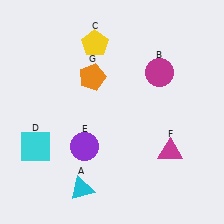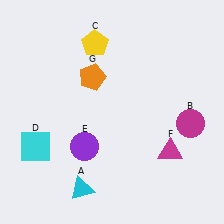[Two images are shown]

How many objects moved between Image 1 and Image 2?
1 object moved between the two images.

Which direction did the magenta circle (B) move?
The magenta circle (B) moved down.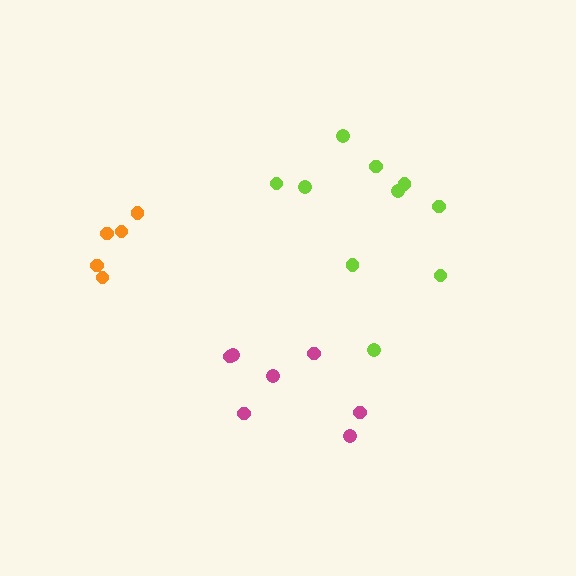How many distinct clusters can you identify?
There are 3 distinct clusters.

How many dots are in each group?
Group 1: 5 dots, Group 2: 7 dots, Group 3: 10 dots (22 total).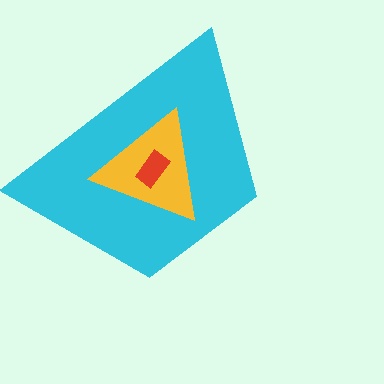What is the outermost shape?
The cyan trapezoid.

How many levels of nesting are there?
3.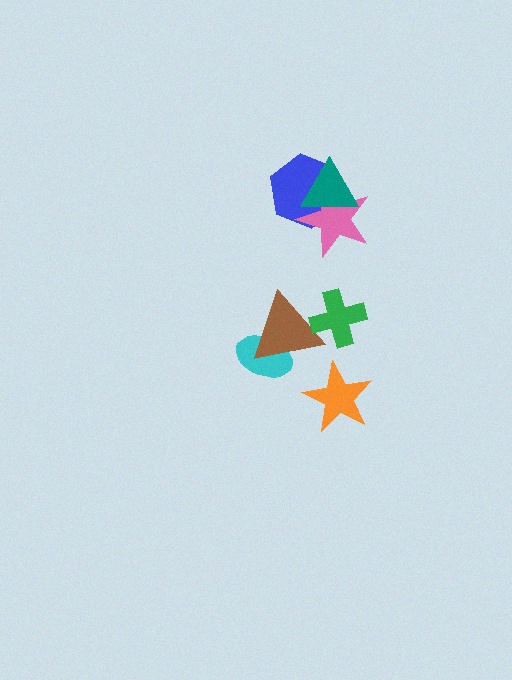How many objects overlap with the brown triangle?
2 objects overlap with the brown triangle.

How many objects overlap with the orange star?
0 objects overlap with the orange star.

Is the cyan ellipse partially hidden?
Yes, it is partially covered by another shape.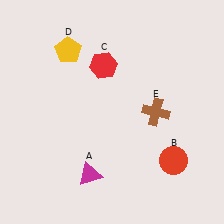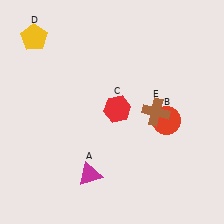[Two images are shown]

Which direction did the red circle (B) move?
The red circle (B) moved up.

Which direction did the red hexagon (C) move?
The red hexagon (C) moved down.